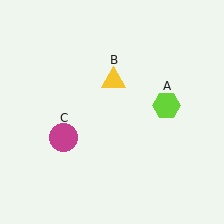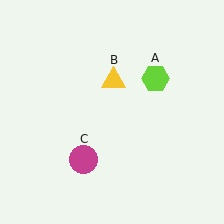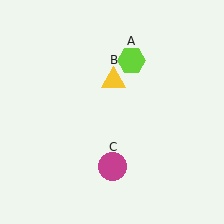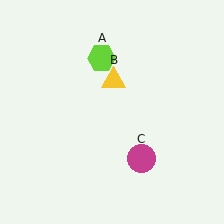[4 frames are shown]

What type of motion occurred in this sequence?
The lime hexagon (object A), magenta circle (object C) rotated counterclockwise around the center of the scene.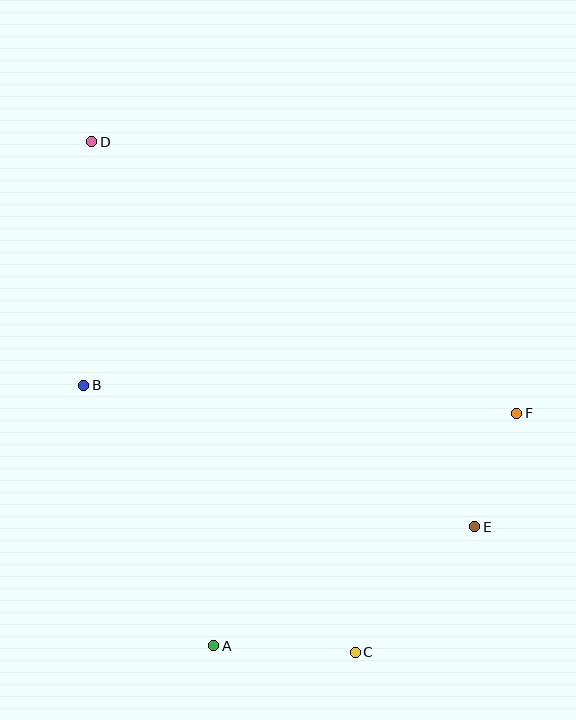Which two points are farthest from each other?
Points C and D are farthest from each other.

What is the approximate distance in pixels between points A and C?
The distance between A and C is approximately 141 pixels.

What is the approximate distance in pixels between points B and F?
The distance between B and F is approximately 434 pixels.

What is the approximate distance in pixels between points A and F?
The distance between A and F is approximately 382 pixels.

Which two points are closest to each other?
Points E and F are closest to each other.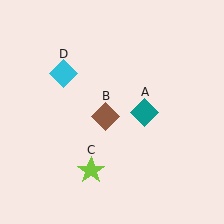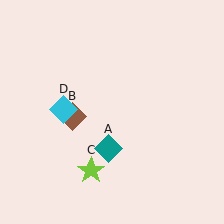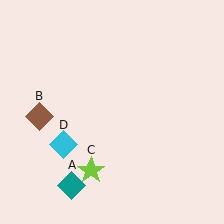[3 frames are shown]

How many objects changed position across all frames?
3 objects changed position: teal diamond (object A), brown diamond (object B), cyan diamond (object D).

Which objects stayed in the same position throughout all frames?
Lime star (object C) remained stationary.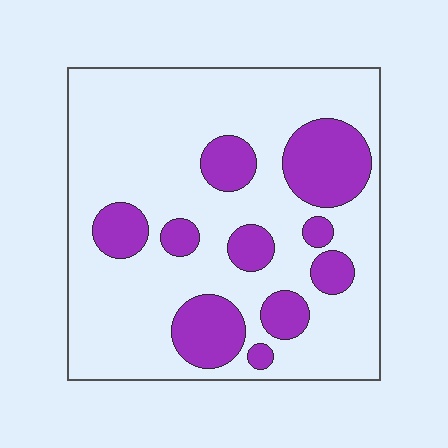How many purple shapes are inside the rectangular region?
10.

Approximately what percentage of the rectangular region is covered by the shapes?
Approximately 25%.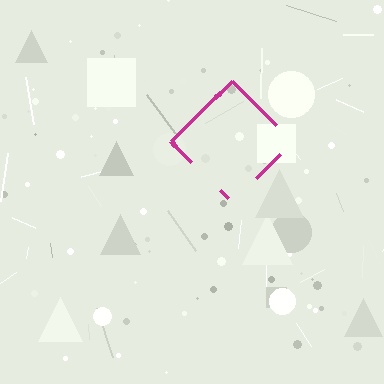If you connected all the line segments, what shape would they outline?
They would outline a diamond.